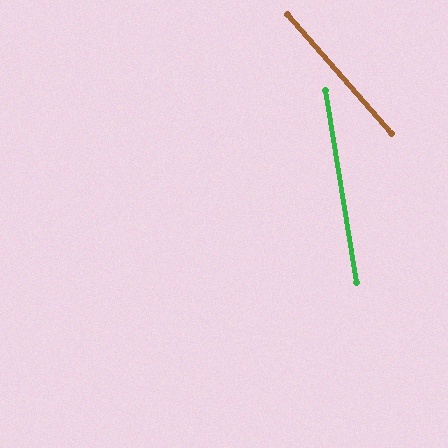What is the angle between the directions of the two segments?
Approximately 32 degrees.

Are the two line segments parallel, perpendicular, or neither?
Neither parallel nor perpendicular — they differ by about 32°.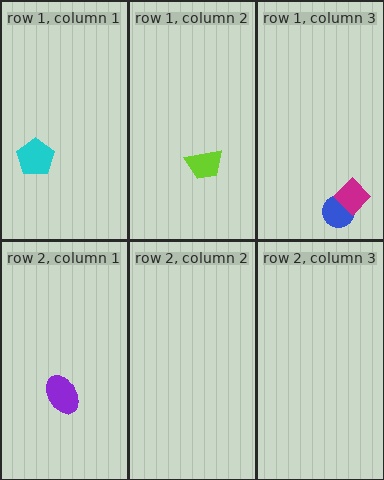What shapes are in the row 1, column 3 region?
The blue circle, the magenta diamond.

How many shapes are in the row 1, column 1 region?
1.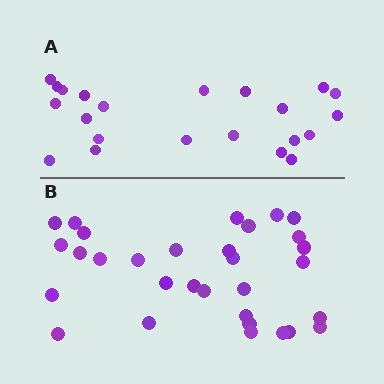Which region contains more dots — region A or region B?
Region B (the bottom region) has more dots.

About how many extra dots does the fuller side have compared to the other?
Region B has roughly 8 or so more dots than region A.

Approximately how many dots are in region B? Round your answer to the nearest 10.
About 30 dots. (The exact count is 31, which rounds to 30.)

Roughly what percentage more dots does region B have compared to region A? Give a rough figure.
About 40% more.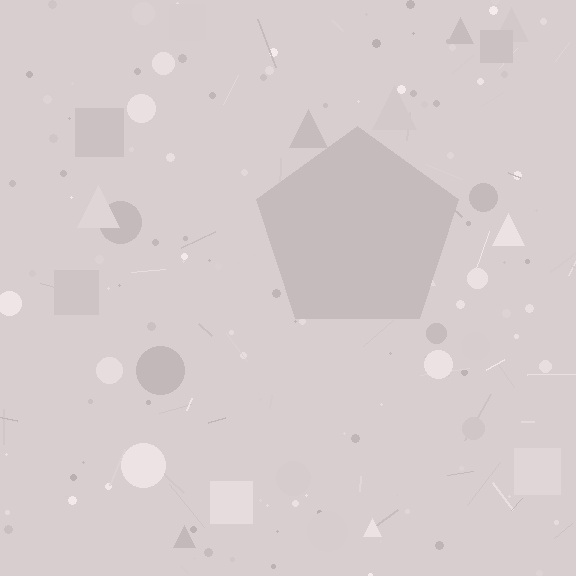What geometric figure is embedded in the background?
A pentagon is embedded in the background.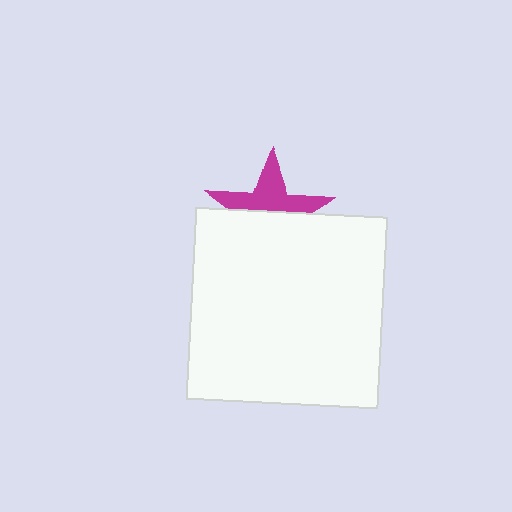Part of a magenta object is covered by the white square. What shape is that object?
It is a star.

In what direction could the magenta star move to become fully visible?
The magenta star could move up. That would shift it out from behind the white square entirely.